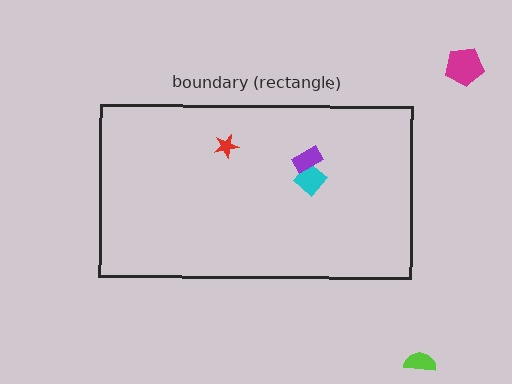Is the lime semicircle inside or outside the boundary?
Outside.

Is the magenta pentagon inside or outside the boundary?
Outside.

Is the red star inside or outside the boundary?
Inside.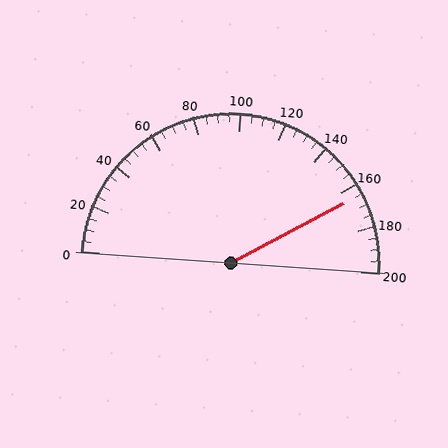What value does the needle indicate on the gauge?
The needle indicates approximately 165.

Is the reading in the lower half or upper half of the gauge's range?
The reading is in the upper half of the range (0 to 200).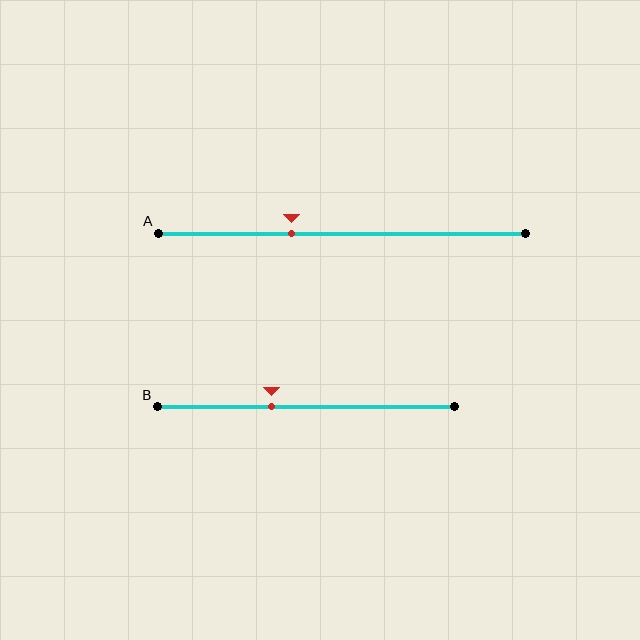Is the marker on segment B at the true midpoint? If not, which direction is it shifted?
No, the marker on segment B is shifted to the left by about 12% of the segment length.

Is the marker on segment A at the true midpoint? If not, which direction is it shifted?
No, the marker on segment A is shifted to the left by about 14% of the segment length.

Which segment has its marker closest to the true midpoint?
Segment B has its marker closest to the true midpoint.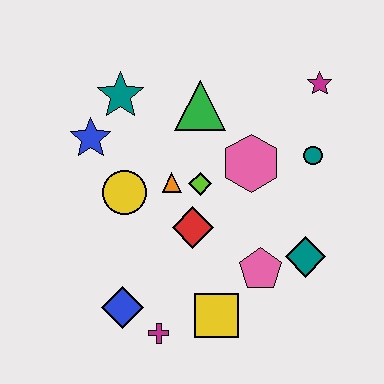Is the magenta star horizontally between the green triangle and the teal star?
No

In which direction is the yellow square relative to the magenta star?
The yellow square is below the magenta star.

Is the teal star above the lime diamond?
Yes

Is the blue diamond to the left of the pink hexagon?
Yes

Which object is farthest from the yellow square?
The magenta star is farthest from the yellow square.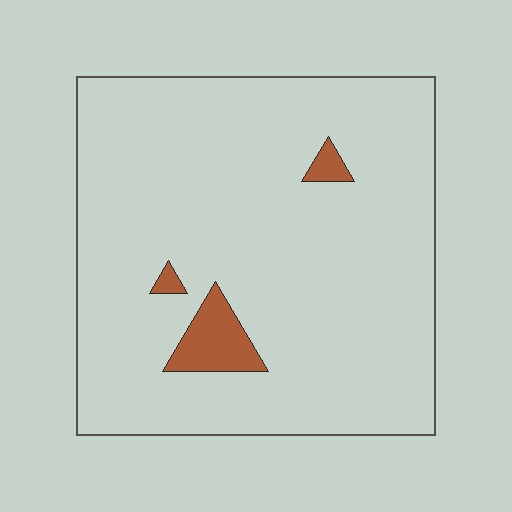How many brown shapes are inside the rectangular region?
3.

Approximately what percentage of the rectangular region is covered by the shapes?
Approximately 5%.